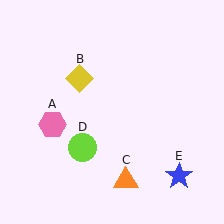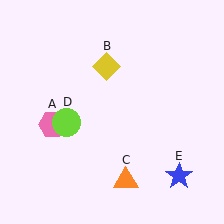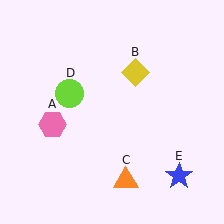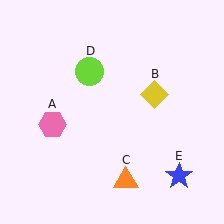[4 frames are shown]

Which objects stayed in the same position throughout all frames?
Pink hexagon (object A) and orange triangle (object C) and blue star (object E) remained stationary.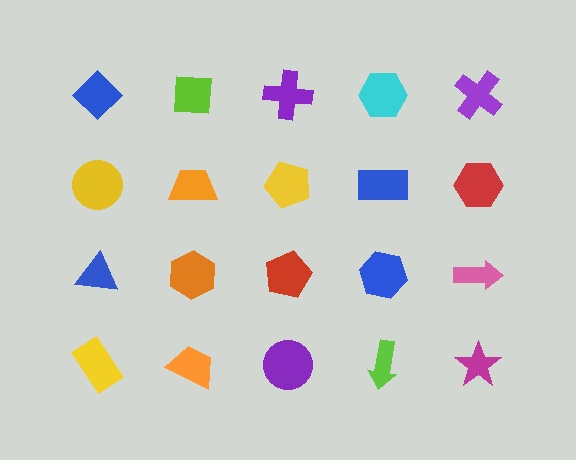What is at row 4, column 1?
A yellow rectangle.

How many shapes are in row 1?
5 shapes.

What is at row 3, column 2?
An orange hexagon.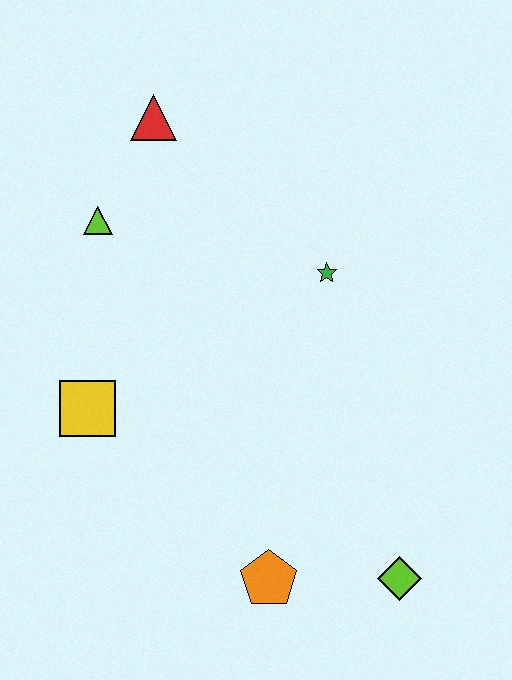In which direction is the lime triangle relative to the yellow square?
The lime triangle is above the yellow square.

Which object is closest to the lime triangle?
The red triangle is closest to the lime triangle.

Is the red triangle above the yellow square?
Yes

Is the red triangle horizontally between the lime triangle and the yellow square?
No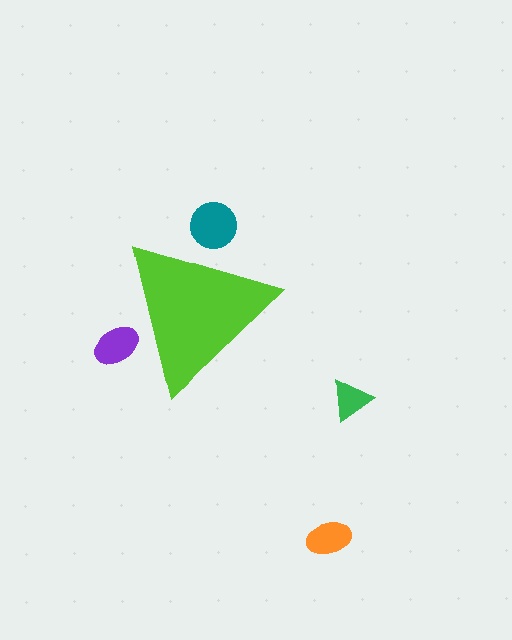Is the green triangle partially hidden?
No, the green triangle is fully visible.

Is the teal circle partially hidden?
Yes, the teal circle is partially hidden behind the lime triangle.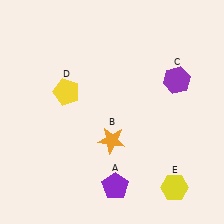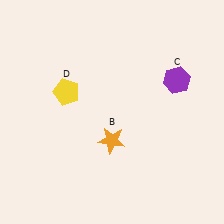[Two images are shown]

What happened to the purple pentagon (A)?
The purple pentagon (A) was removed in Image 2. It was in the bottom-right area of Image 1.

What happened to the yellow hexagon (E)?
The yellow hexagon (E) was removed in Image 2. It was in the bottom-right area of Image 1.